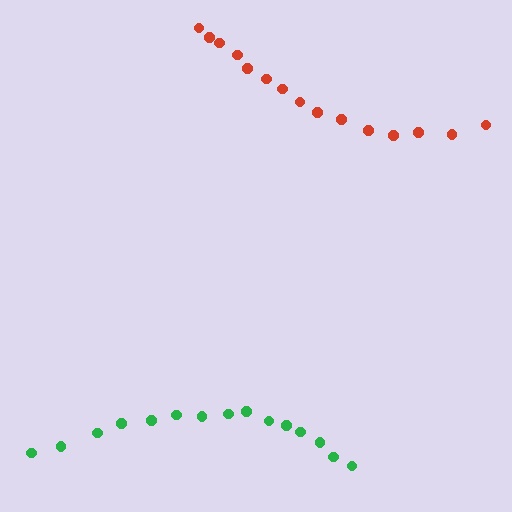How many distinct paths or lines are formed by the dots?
There are 2 distinct paths.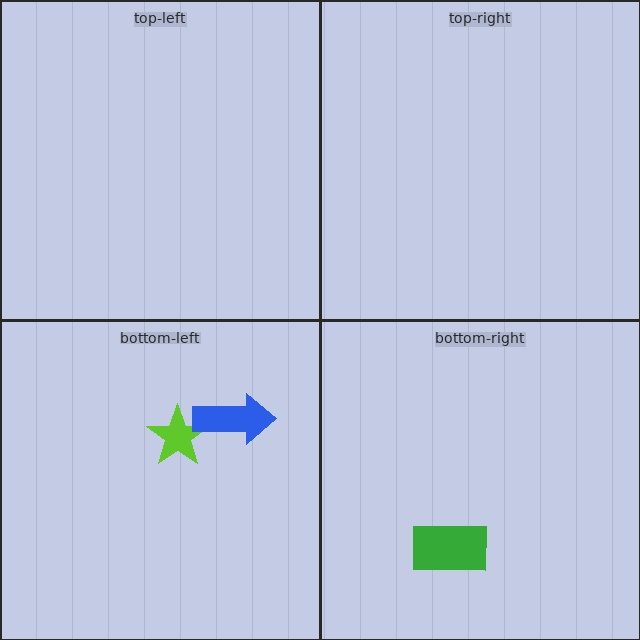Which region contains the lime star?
The bottom-left region.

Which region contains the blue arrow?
The bottom-left region.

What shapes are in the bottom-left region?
The lime star, the blue arrow.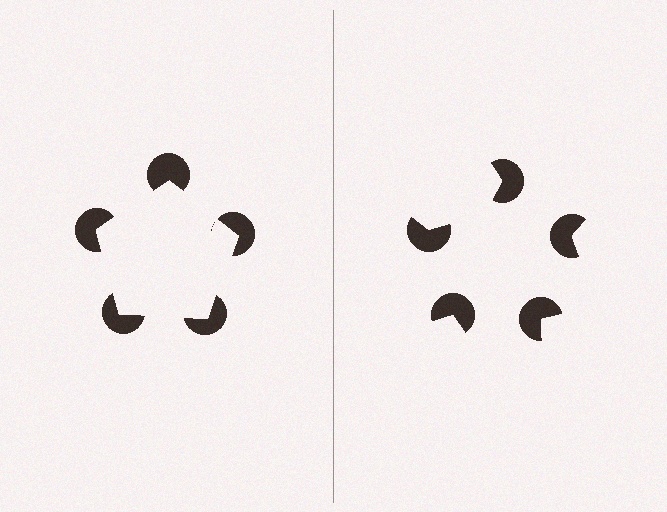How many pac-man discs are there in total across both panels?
10 — 5 on each side.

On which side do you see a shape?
An illusory pentagon appears on the left side. On the right side the wedge cuts are rotated, so no coherent shape forms.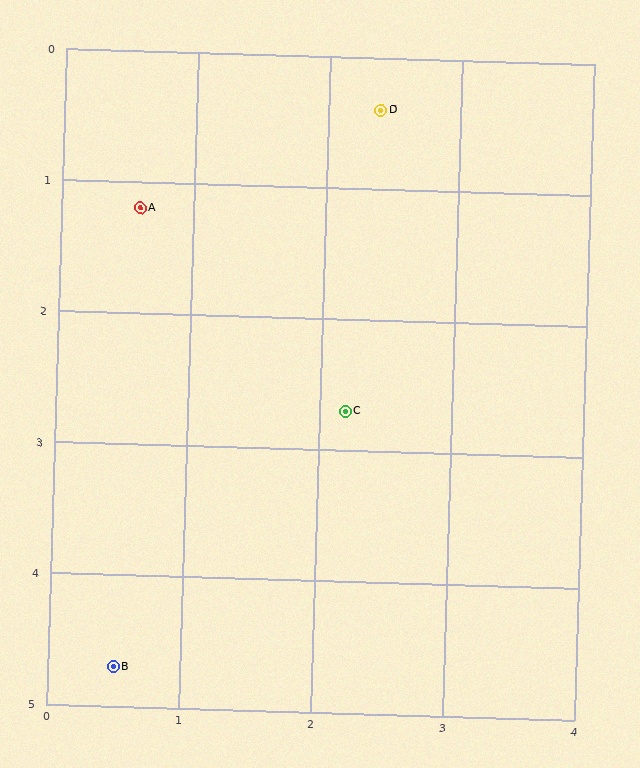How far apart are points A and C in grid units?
Points A and C are about 2.2 grid units apart.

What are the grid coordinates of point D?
Point D is at approximately (2.4, 0.4).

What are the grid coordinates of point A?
Point A is at approximately (0.6, 1.2).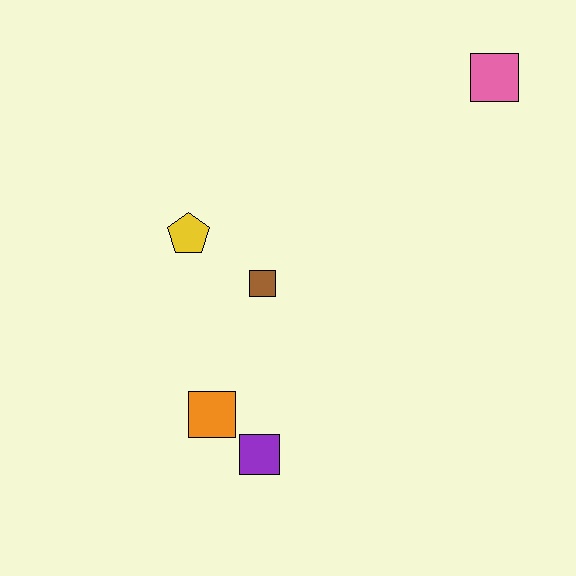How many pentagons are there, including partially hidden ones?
There is 1 pentagon.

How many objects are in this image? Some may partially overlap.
There are 5 objects.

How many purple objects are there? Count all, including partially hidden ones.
There is 1 purple object.